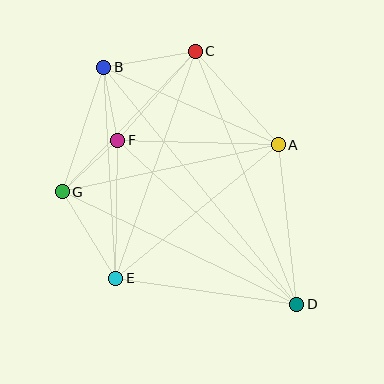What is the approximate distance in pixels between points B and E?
The distance between B and E is approximately 211 pixels.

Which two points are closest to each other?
Points B and F are closest to each other.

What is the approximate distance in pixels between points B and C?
The distance between B and C is approximately 93 pixels.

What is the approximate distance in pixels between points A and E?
The distance between A and E is approximately 210 pixels.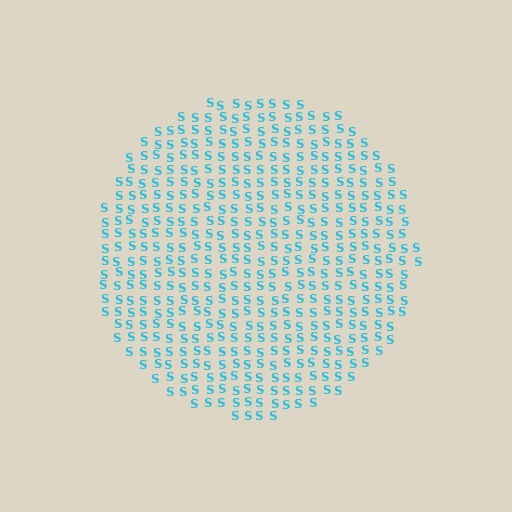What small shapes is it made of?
It is made of small letter S's.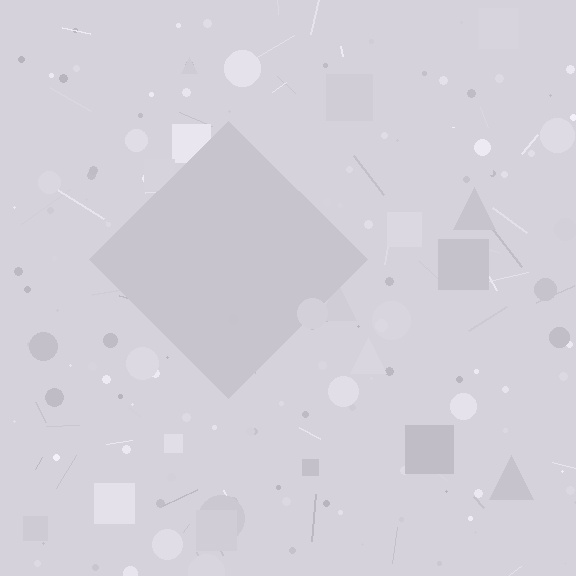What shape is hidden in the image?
A diamond is hidden in the image.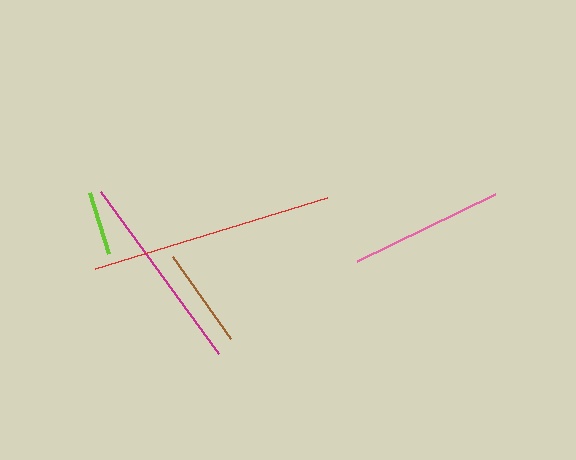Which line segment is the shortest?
The lime line is the shortest at approximately 64 pixels.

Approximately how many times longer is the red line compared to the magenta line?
The red line is approximately 1.2 times the length of the magenta line.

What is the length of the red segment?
The red segment is approximately 243 pixels long.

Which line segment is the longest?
The red line is the longest at approximately 243 pixels.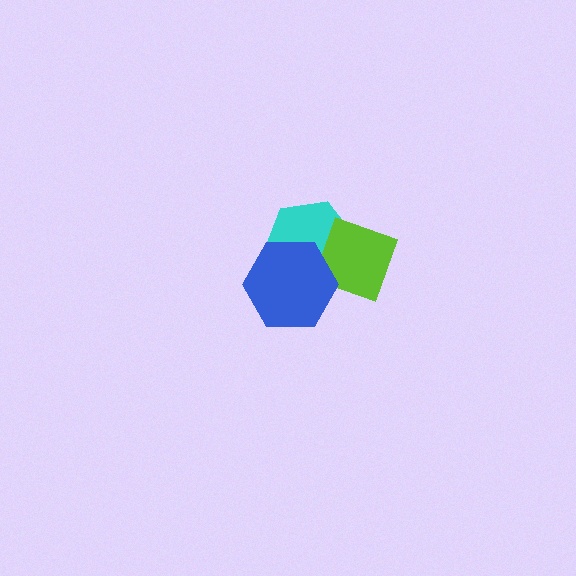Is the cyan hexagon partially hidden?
Yes, it is partially covered by another shape.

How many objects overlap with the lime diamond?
2 objects overlap with the lime diamond.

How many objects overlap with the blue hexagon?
2 objects overlap with the blue hexagon.